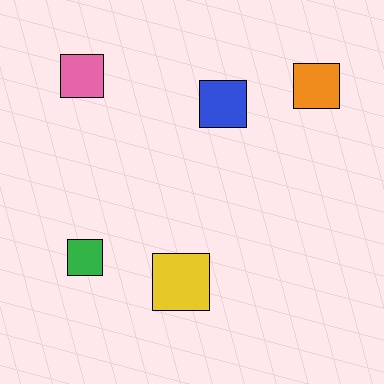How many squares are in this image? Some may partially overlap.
There are 5 squares.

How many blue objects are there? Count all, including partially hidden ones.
There is 1 blue object.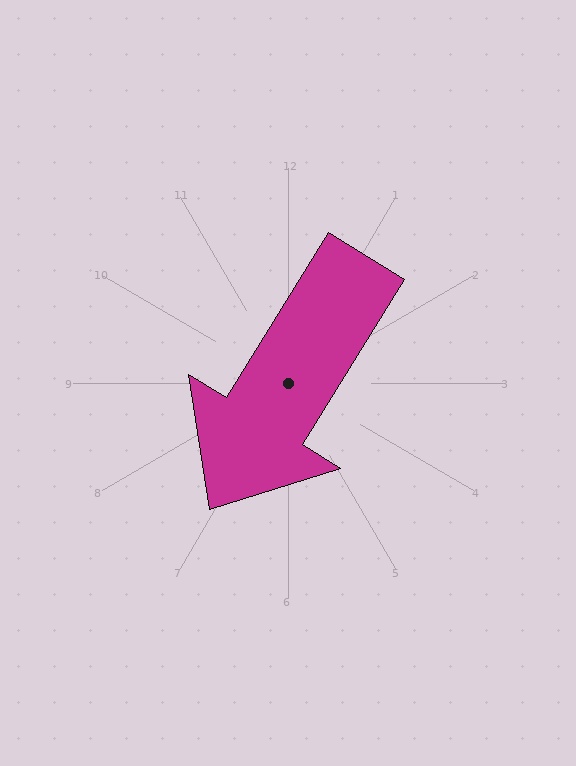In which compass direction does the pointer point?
Southwest.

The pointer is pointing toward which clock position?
Roughly 7 o'clock.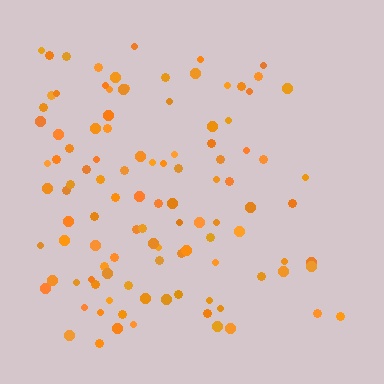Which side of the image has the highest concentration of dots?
The left.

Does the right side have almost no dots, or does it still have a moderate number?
Still a moderate number, just noticeably fewer than the left.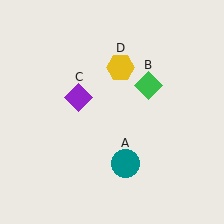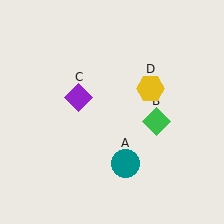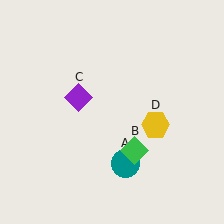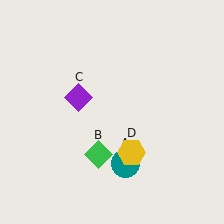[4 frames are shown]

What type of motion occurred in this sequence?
The green diamond (object B), yellow hexagon (object D) rotated clockwise around the center of the scene.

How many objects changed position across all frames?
2 objects changed position: green diamond (object B), yellow hexagon (object D).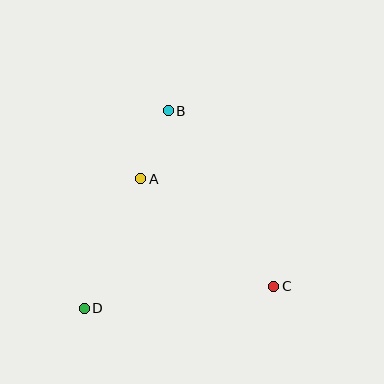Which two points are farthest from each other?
Points B and D are farthest from each other.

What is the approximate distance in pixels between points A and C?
The distance between A and C is approximately 171 pixels.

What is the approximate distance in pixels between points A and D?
The distance between A and D is approximately 141 pixels.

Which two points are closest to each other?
Points A and B are closest to each other.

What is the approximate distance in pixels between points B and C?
The distance between B and C is approximately 205 pixels.